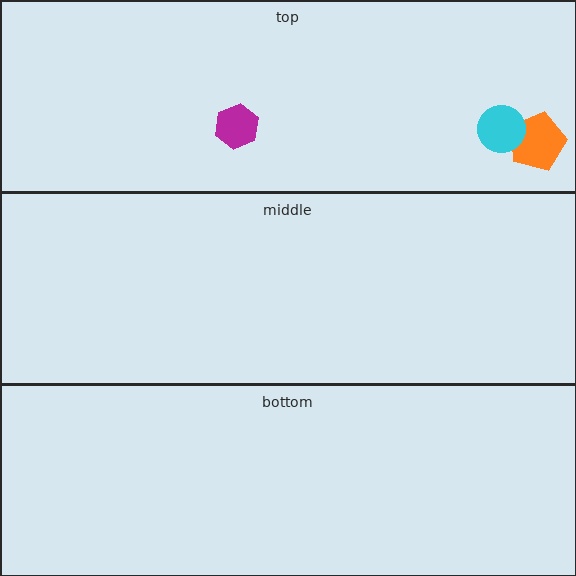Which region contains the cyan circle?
The top region.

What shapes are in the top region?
The magenta hexagon, the orange pentagon, the cyan circle.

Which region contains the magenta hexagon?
The top region.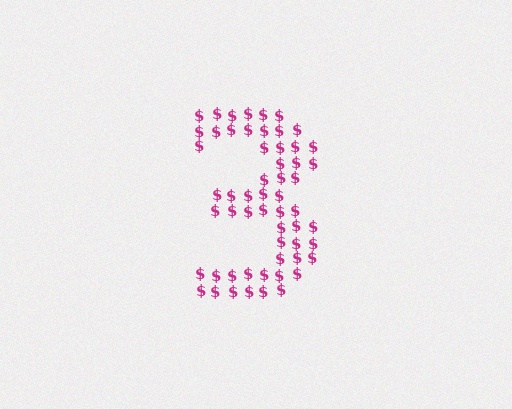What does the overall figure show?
The overall figure shows the digit 3.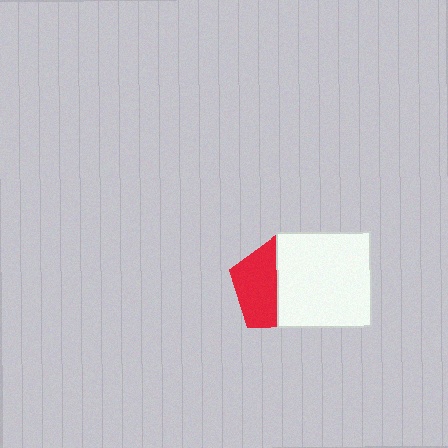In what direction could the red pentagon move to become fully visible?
The red pentagon could move left. That would shift it out from behind the white square entirely.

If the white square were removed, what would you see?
You would see the complete red pentagon.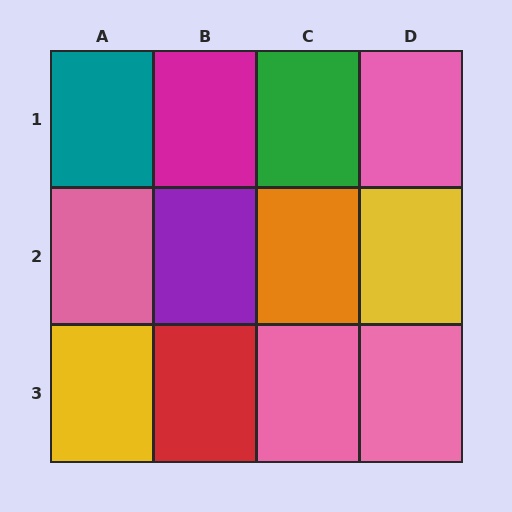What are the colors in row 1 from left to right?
Teal, magenta, green, pink.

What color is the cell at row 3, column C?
Pink.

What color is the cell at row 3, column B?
Red.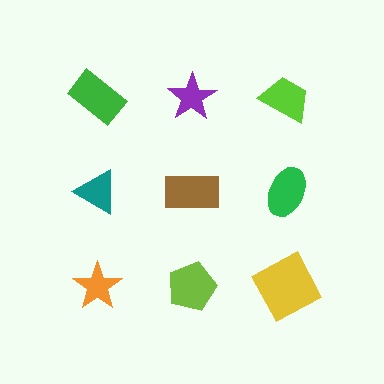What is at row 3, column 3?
A yellow square.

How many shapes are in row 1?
3 shapes.